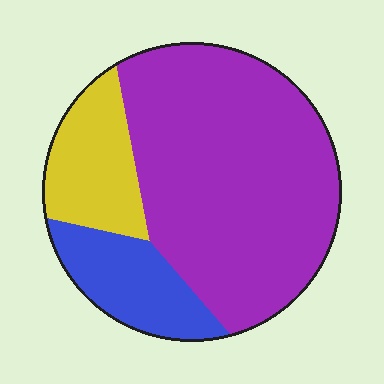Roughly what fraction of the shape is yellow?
Yellow takes up between a sixth and a third of the shape.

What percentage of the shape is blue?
Blue takes up about one sixth (1/6) of the shape.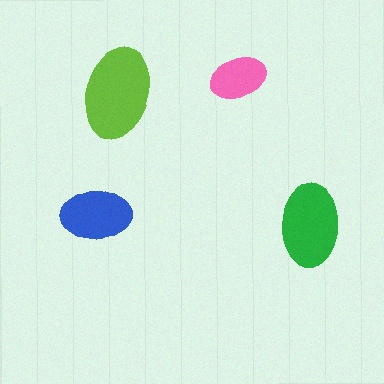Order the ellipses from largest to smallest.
the lime one, the green one, the blue one, the pink one.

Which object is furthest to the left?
The blue ellipse is leftmost.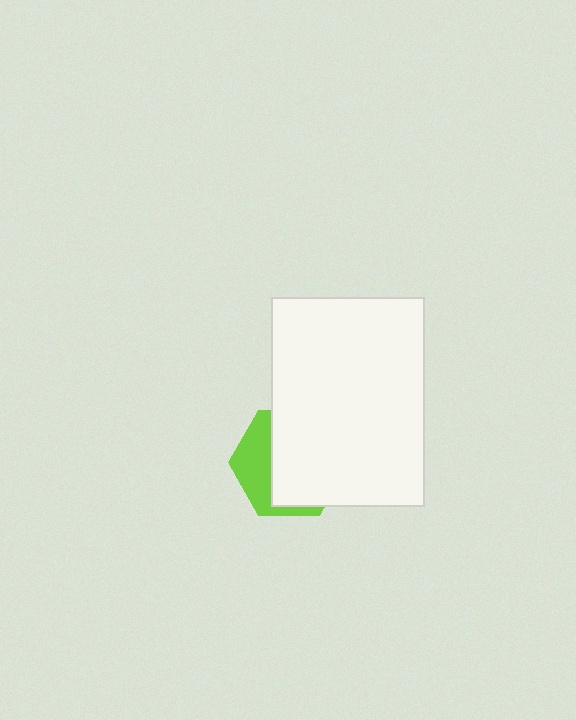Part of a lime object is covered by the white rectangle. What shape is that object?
It is a hexagon.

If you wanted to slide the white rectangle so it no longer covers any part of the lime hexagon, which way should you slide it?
Slide it right — that is the most direct way to separate the two shapes.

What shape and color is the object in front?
The object in front is a white rectangle.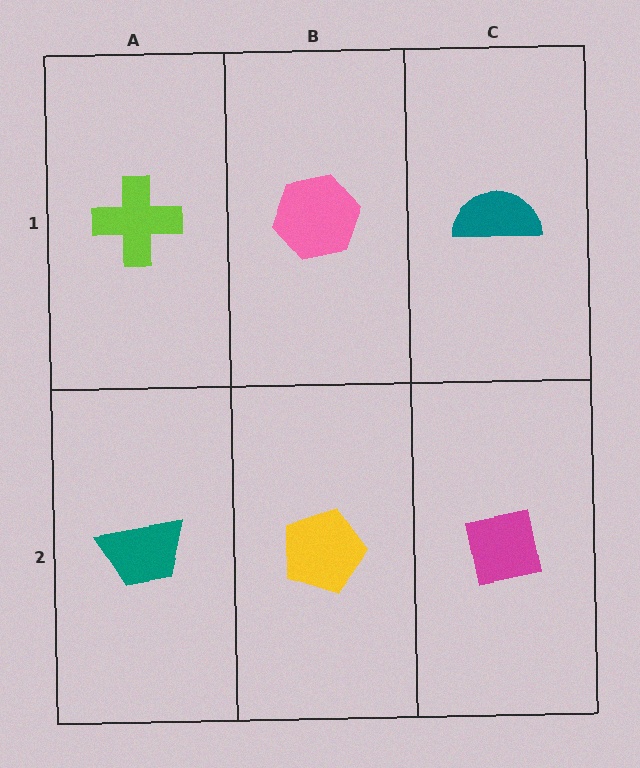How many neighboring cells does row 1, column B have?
3.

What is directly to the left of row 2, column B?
A teal trapezoid.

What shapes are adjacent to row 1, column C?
A magenta square (row 2, column C), a pink hexagon (row 1, column B).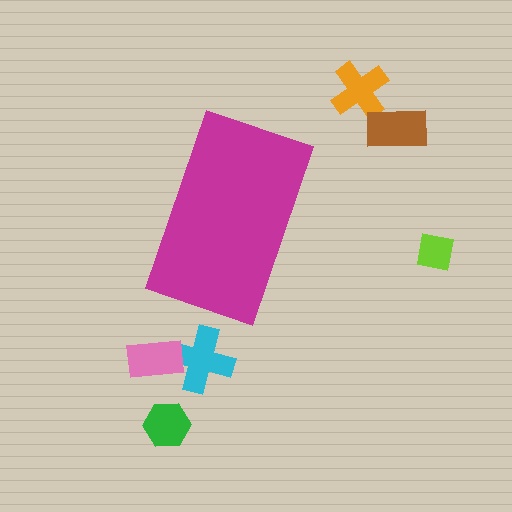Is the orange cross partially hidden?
No, the orange cross is fully visible.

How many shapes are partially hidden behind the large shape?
0 shapes are partially hidden.